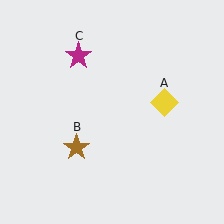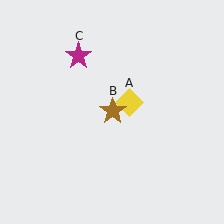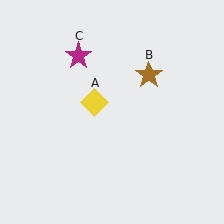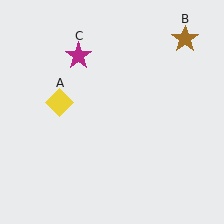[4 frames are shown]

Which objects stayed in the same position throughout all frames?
Magenta star (object C) remained stationary.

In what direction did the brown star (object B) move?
The brown star (object B) moved up and to the right.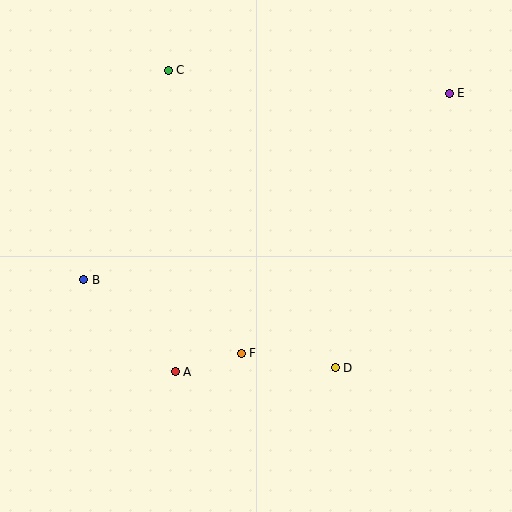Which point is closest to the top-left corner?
Point C is closest to the top-left corner.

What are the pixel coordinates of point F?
Point F is at (241, 353).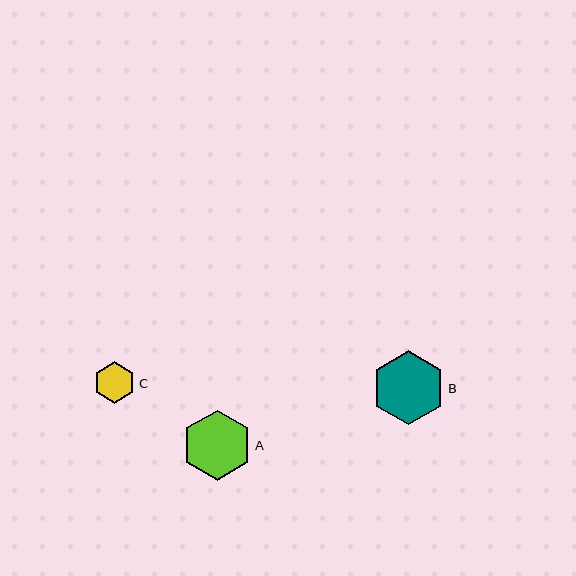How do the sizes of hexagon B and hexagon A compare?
Hexagon B and hexagon A are approximately the same size.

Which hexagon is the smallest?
Hexagon C is the smallest with a size of approximately 42 pixels.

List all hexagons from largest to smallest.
From largest to smallest: B, A, C.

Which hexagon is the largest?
Hexagon B is the largest with a size of approximately 73 pixels.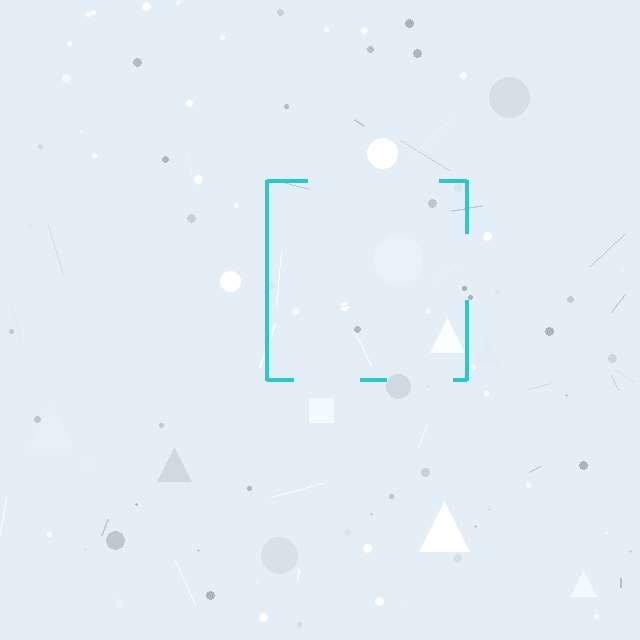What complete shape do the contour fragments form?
The contour fragments form a square.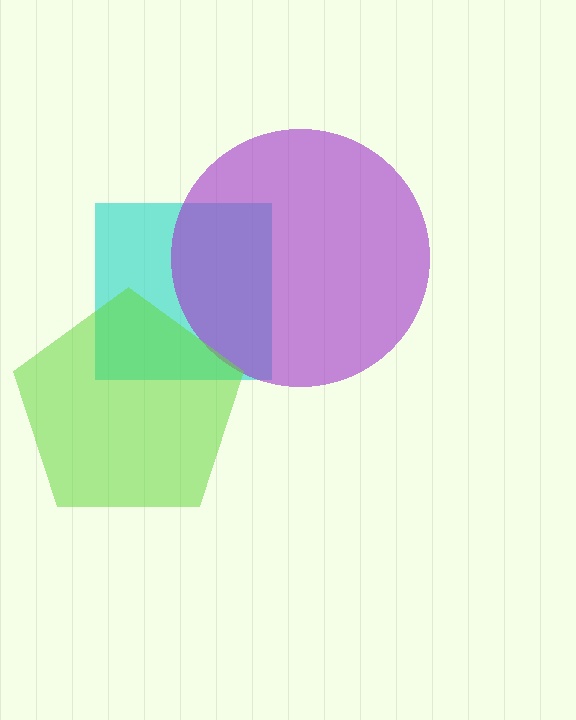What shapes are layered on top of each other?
The layered shapes are: a cyan square, a purple circle, a lime pentagon.